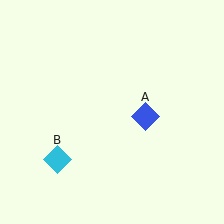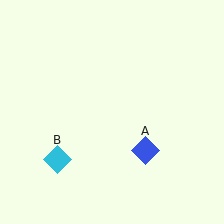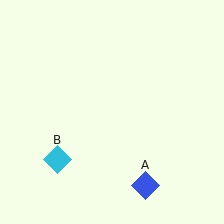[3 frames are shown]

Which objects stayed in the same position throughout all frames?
Cyan diamond (object B) remained stationary.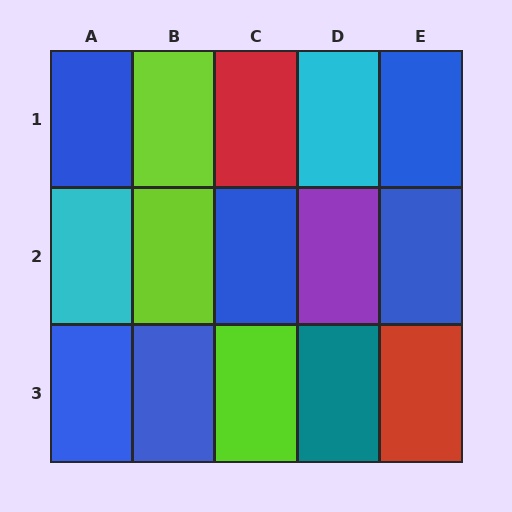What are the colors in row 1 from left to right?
Blue, lime, red, cyan, blue.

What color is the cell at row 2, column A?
Cyan.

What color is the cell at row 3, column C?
Lime.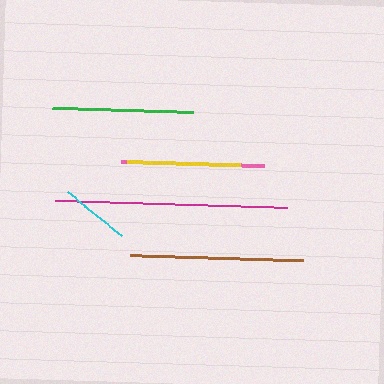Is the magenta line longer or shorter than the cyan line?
The magenta line is longer than the cyan line.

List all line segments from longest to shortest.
From longest to shortest: magenta, brown, pink, green, yellow, cyan.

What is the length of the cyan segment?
The cyan segment is approximately 70 pixels long.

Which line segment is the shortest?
The cyan line is the shortest at approximately 70 pixels.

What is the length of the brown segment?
The brown segment is approximately 173 pixels long.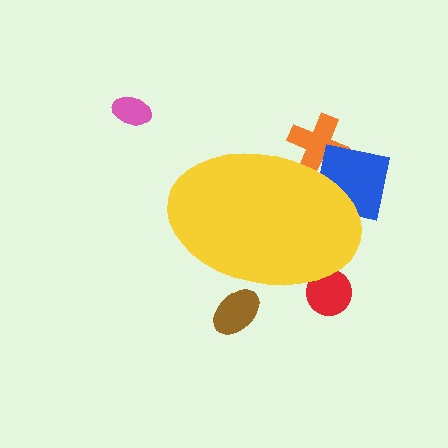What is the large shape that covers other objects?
A yellow ellipse.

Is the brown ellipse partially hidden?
Yes, the brown ellipse is partially hidden behind the yellow ellipse.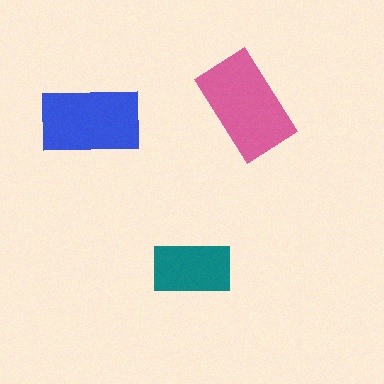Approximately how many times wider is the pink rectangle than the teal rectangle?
About 1.5 times wider.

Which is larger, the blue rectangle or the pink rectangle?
The pink one.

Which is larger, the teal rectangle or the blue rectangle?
The blue one.